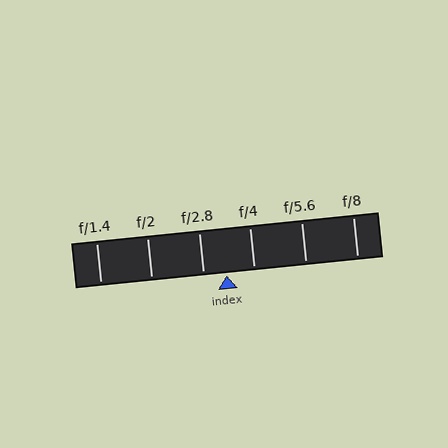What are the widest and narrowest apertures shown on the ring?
The widest aperture shown is f/1.4 and the narrowest is f/8.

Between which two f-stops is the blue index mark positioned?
The index mark is between f/2.8 and f/4.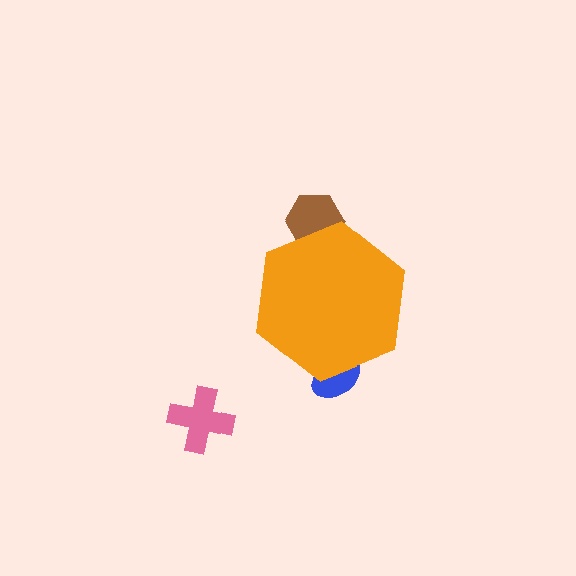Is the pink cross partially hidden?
No, the pink cross is fully visible.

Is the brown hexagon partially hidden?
Yes, the brown hexagon is partially hidden behind the orange hexagon.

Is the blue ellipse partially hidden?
Yes, the blue ellipse is partially hidden behind the orange hexagon.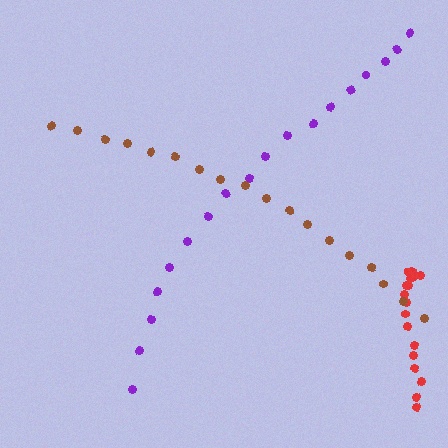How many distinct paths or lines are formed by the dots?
There are 3 distinct paths.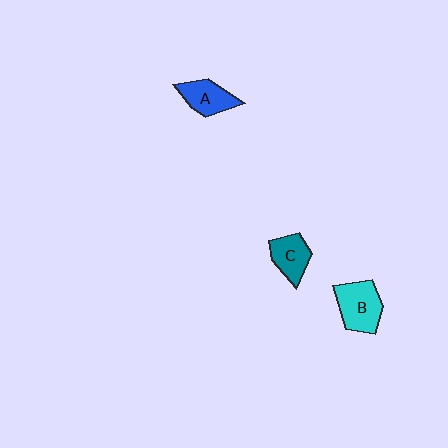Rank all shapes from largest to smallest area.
From largest to smallest: B (cyan), A (blue), C (teal).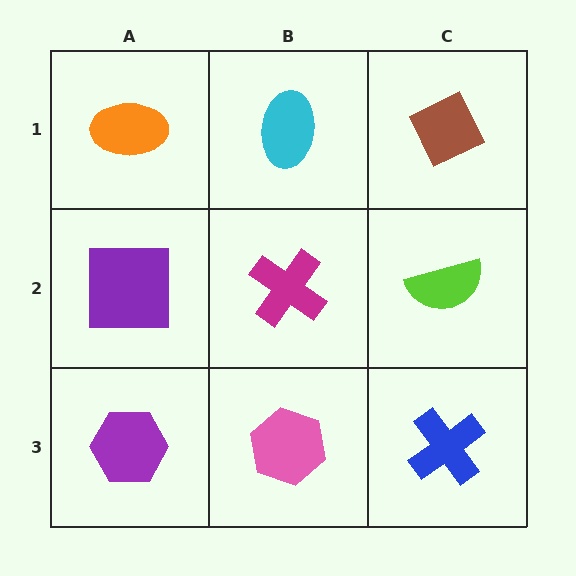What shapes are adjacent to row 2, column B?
A cyan ellipse (row 1, column B), a pink hexagon (row 3, column B), a purple square (row 2, column A), a lime semicircle (row 2, column C).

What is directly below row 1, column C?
A lime semicircle.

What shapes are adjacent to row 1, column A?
A purple square (row 2, column A), a cyan ellipse (row 1, column B).